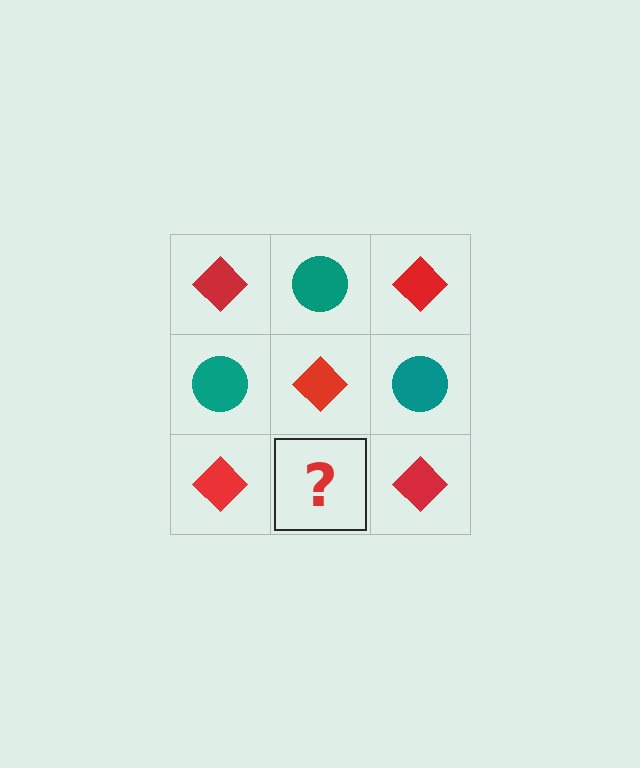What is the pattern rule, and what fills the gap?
The rule is that it alternates red diamond and teal circle in a checkerboard pattern. The gap should be filled with a teal circle.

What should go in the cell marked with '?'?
The missing cell should contain a teal circle.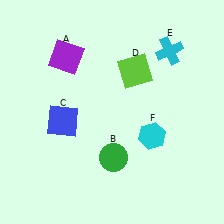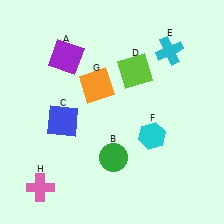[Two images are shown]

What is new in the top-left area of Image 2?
An orange square (G) was added in the top-left area of Image 2.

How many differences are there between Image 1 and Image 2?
There are 2 differences between the two images.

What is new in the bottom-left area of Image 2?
A pink cross (H) was added in the bottom-left area of Image 2.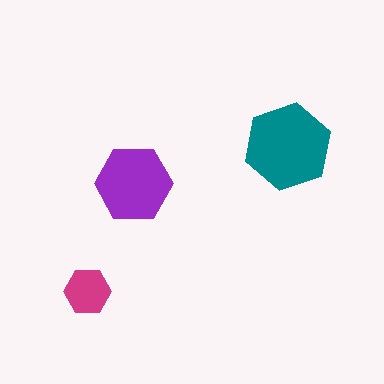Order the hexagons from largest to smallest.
the teal one, the purple one, the magenta one.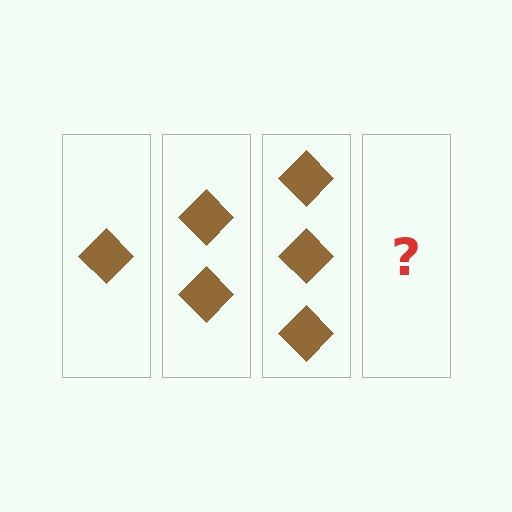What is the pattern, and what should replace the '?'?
The pattern is that each step adds one more diamond. The '?' should be 4 diamonds.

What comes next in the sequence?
The next element should be 4 diamonds.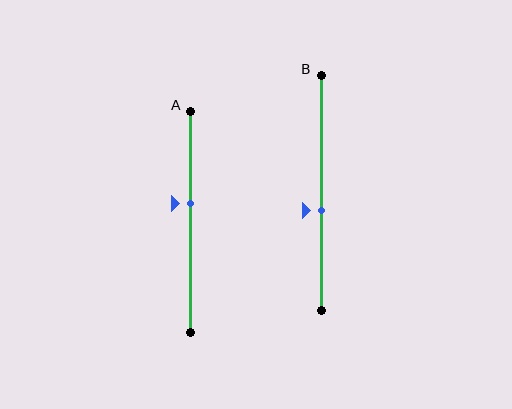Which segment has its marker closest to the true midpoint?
Segment B has its marker closest to the true midpoint.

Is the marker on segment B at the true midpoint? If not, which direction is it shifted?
No, the marker on segment B is shifted downward by about 7% of the segment length.